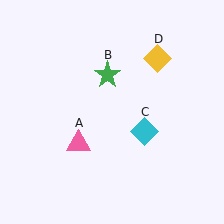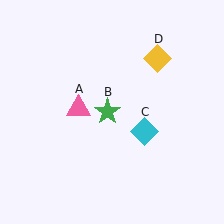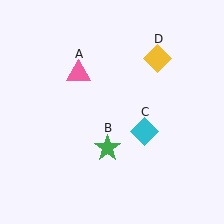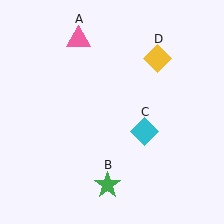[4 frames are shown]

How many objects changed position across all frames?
2 objects changed position: pink triangle (object A), green star (object B).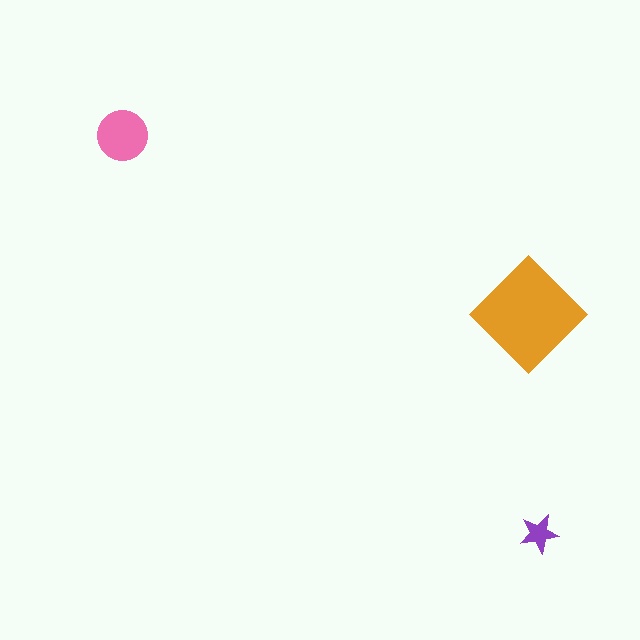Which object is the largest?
The orange diamond.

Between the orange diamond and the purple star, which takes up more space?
The orange diamond.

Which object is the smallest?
The purple star.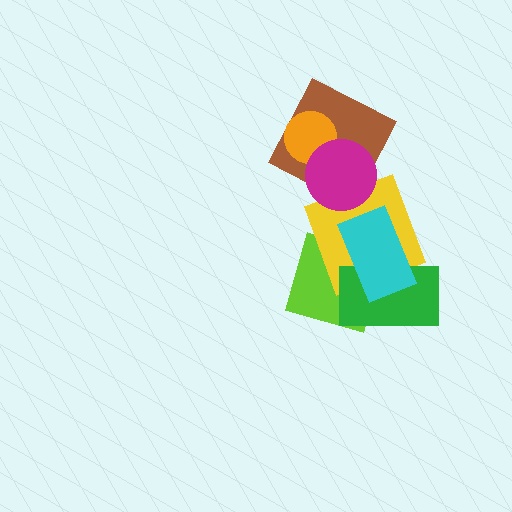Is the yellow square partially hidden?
Yes, it is partially covered by another shape.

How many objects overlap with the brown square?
2 objects overlap with the brown square.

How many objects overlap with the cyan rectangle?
3 objects overlap with the cyan rectangle.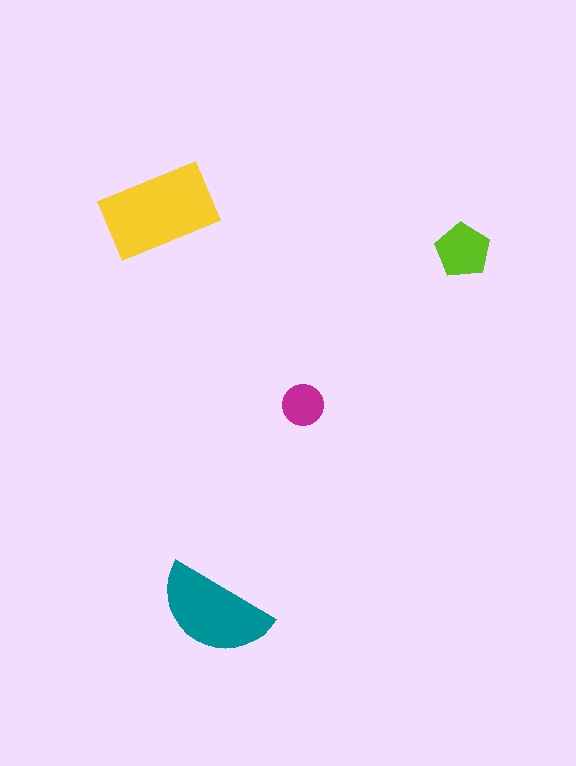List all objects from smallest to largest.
The magenta circle, the lime pentagon, the teal semicircle, the yellow rectangle.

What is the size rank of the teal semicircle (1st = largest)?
2nd.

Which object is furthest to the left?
The yellow rectangle is leftmost.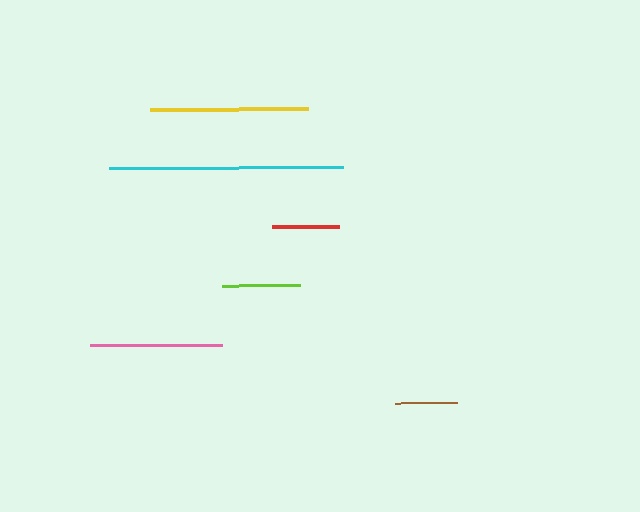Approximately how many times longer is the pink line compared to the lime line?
The pink line is approximately 1.7 times the length of the lime line.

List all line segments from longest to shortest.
From longest to shortest: cyan, yellow, pink, lime, red, brown.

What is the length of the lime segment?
The lime segment is approximately 78 pixels long.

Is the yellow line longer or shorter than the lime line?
The yellow line is longer than the lime line.